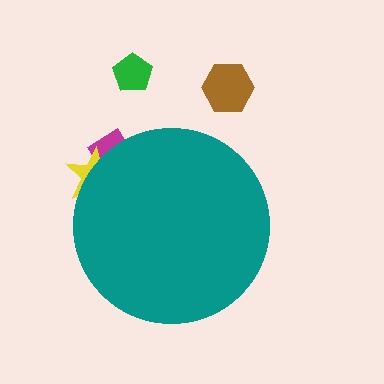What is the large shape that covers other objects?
A teal circle.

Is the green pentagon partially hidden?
No, the green pentagon is fully visible.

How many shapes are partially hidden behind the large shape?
2 shapes are partially hidden.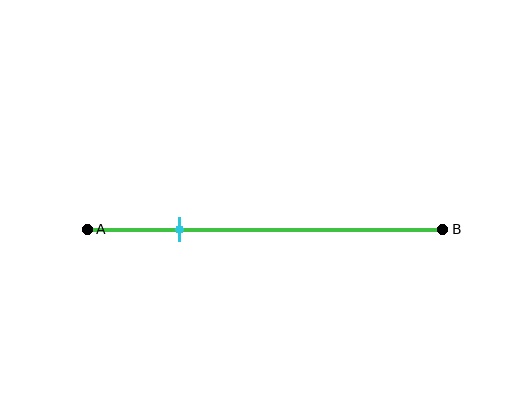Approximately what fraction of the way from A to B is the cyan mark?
The cyan mark is approximately 25% of the way from A to B.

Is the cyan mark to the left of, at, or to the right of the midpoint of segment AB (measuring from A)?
The cyan mark is to the left of the midpoint of segment AB.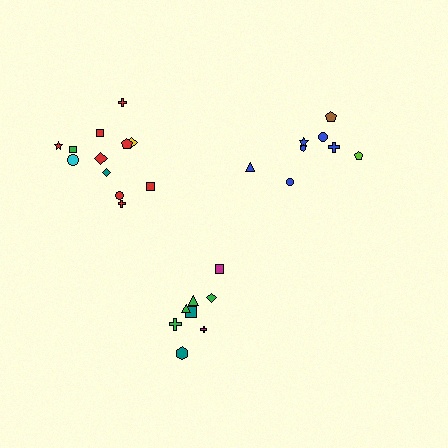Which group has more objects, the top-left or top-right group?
The top-left group.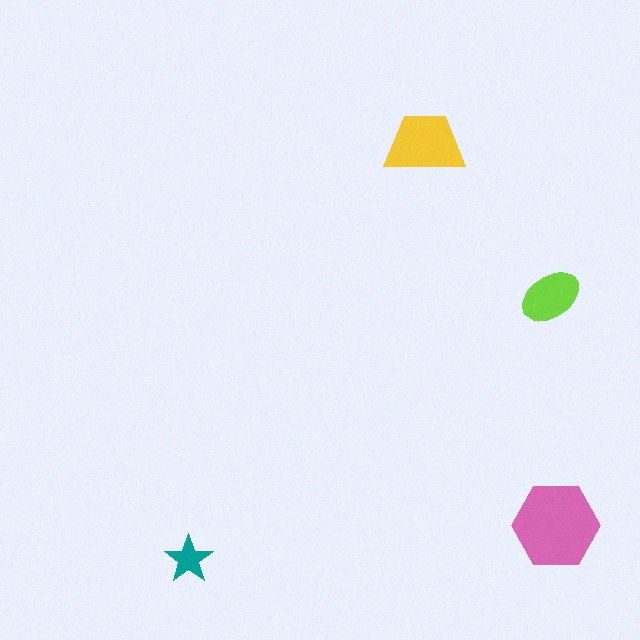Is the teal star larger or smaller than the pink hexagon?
Smaller.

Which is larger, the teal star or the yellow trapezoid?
The yellow trapezoid.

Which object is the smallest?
The teal star.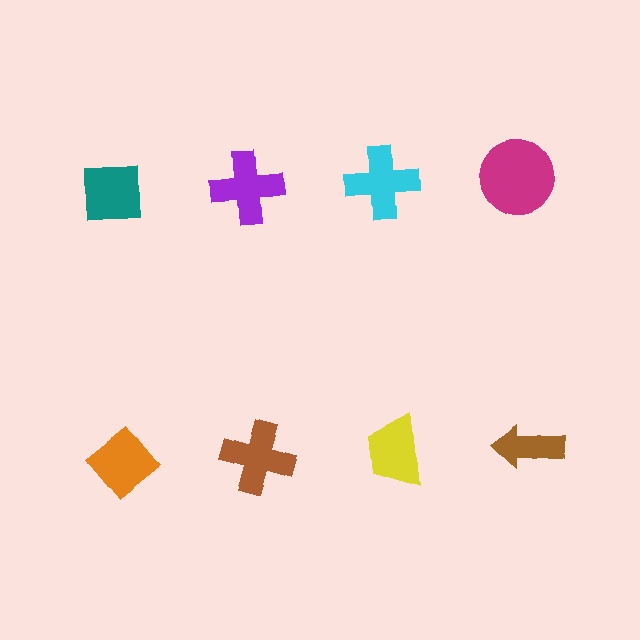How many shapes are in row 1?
4 shapes.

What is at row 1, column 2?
A purple cross.